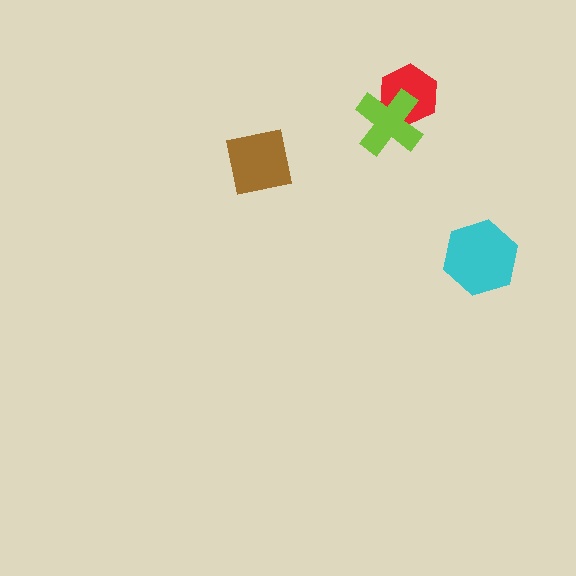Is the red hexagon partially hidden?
Yes, it is partially covered by another shape.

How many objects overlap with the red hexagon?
1 object overlaps with the red hexagon.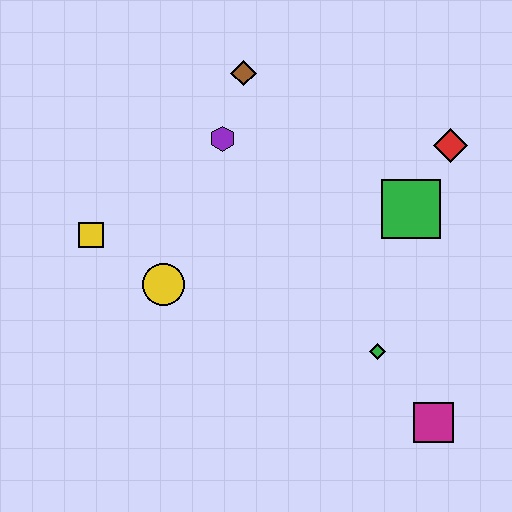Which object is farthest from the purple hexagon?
The magenta square is farthest from the purple hexagon.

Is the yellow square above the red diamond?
No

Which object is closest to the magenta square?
The green diamond is closest to the magenta square.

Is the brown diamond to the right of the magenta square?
No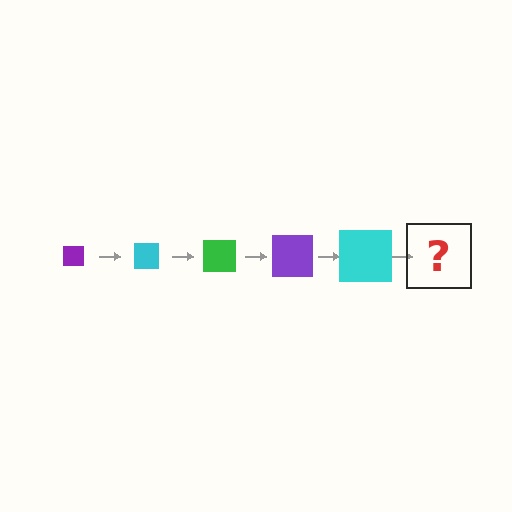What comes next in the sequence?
The next element should be a green square, larger than the previous one.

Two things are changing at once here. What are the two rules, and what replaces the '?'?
The two rules are that the square grows larger each step and the color cycles through purple, cyan, and green. The '?' should be a green square, larger than the previous one.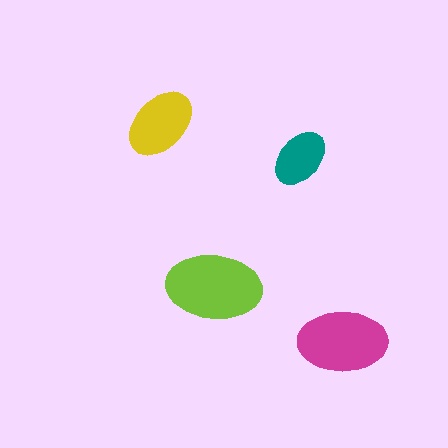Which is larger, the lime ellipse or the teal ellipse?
The lime one.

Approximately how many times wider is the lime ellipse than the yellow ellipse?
About 1.5 times wider.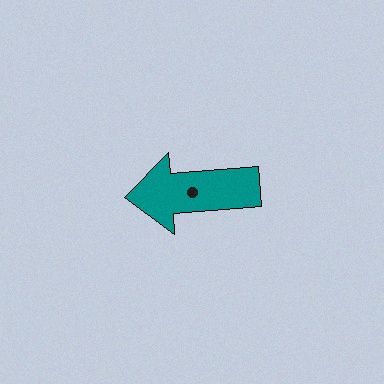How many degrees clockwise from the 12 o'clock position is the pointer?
Approximately 265 degrees.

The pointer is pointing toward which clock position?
Roughly 9 o'clock.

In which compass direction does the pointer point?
West.